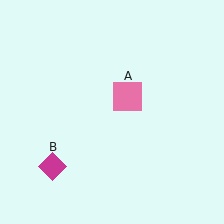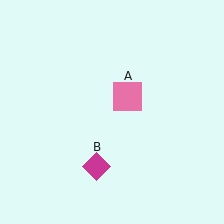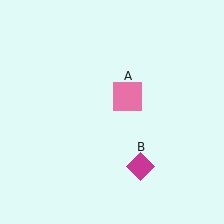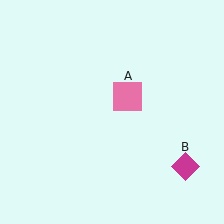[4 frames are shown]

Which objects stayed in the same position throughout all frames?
Pink square (object A) remained stationary.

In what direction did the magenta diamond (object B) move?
The magenta diamond (object B) moved right.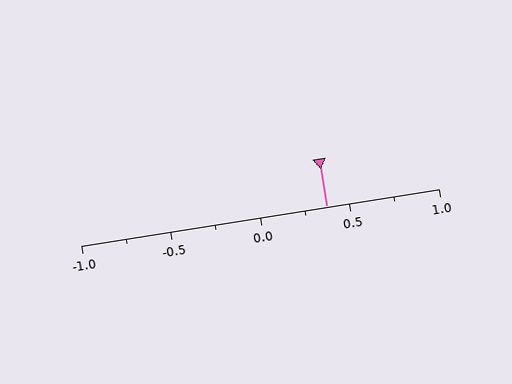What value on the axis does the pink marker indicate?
The marker indicates approximately 0.38.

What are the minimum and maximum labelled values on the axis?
The axis runs from -1.0 to 1.0.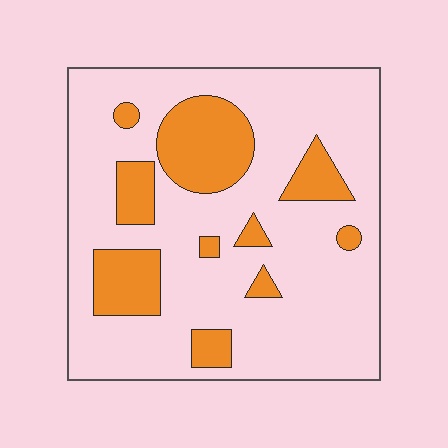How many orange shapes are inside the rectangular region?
10.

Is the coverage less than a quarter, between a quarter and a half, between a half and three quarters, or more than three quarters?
Less than a quarter.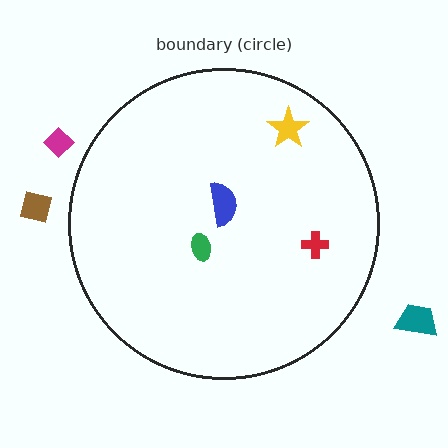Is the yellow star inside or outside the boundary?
Inside.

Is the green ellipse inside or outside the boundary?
Inside.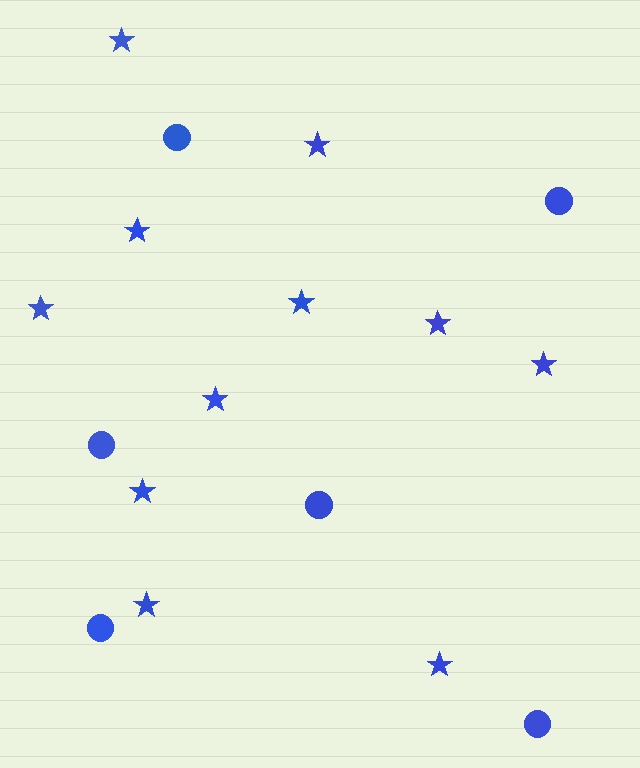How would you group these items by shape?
There are 2 groups: one group of circles (6) and one group of stars (11).